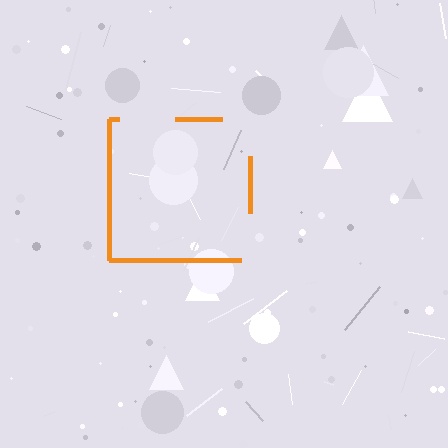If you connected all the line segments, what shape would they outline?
They would outline a square.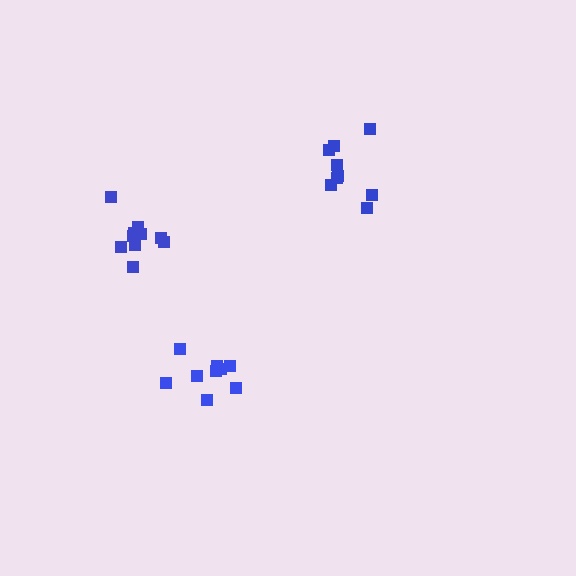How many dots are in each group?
Group 1: 9 dots, Group 2: 10 dots, Group 3: 9 dots (28 total).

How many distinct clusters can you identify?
There are 3 distinct clusters.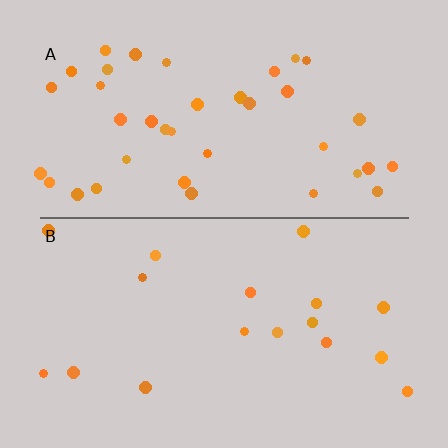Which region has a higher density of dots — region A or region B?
A (the top).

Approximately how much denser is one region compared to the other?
Approximately 2.2× — region A over region B.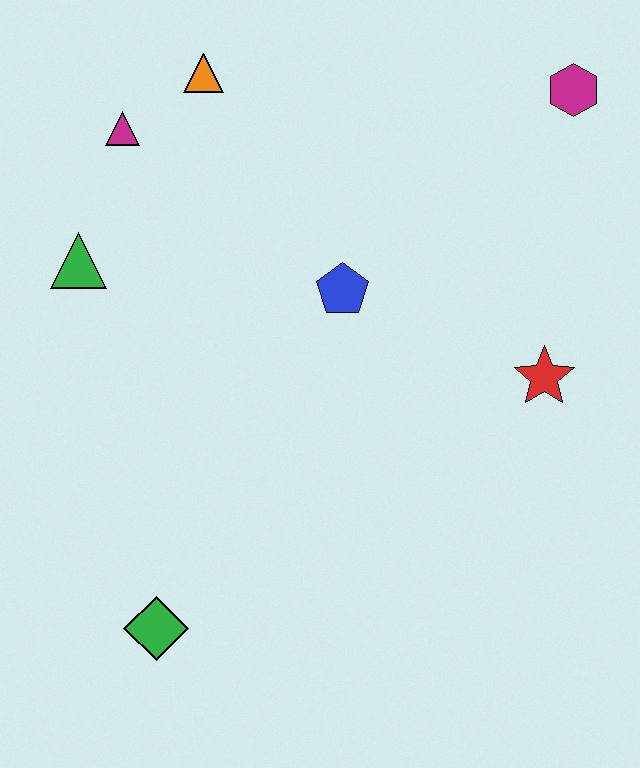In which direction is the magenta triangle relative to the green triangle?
The magenta triangle is above the green triangle.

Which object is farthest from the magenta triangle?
The green diamond is farthest from the magenta triangle.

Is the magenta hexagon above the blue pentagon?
Yes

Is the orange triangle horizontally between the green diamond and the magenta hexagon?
Yes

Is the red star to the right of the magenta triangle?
Yes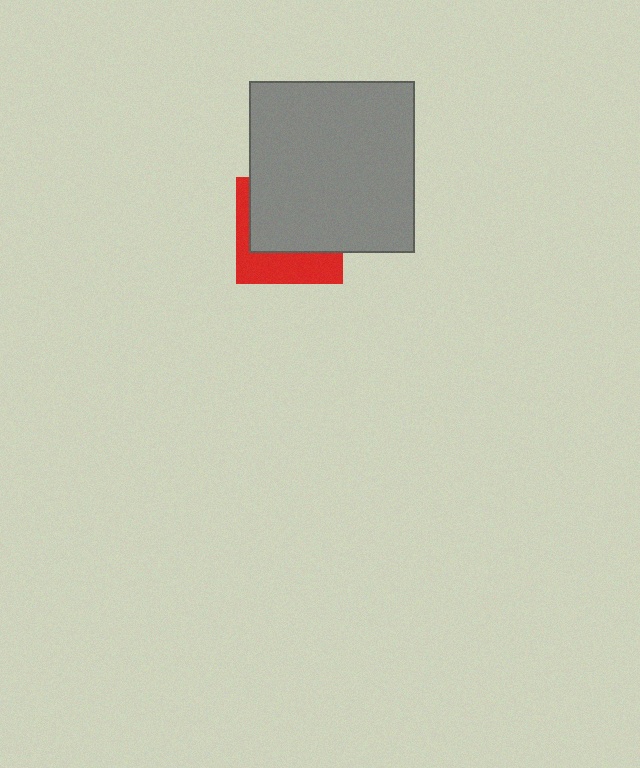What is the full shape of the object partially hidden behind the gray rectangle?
The partially hidden object is a red square.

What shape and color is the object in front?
The object in front is a gray rectangle.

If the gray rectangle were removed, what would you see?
You would see the complete red square.